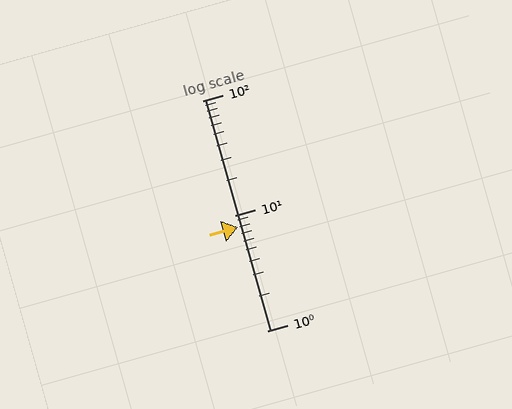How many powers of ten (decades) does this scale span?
The scale spans 2 decades, from 1 to 100.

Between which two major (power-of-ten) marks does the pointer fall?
The pointer is between 1 and 10.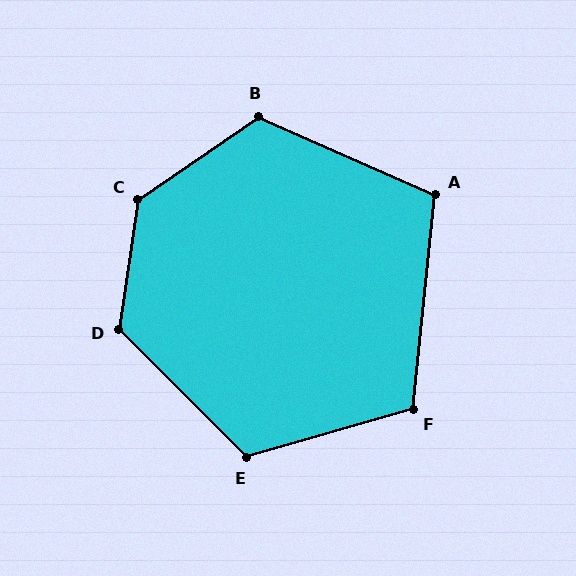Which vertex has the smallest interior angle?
A, at approximately 108 degrees.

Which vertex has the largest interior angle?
C, at approximately 133 degrees.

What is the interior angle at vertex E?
Approximately 119 degrees (obtuse).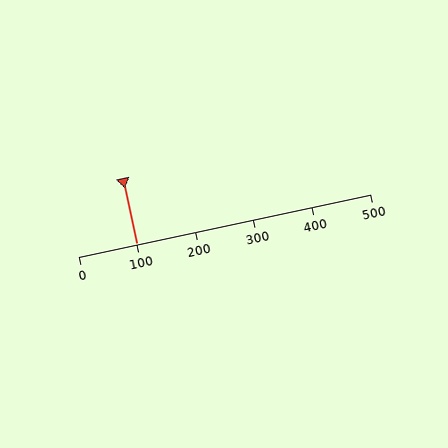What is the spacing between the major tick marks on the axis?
The major ticks are spaced 100 apart.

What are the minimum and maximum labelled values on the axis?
The axis runs from 0 to 500.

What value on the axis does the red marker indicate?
The marker indicates approximately 100.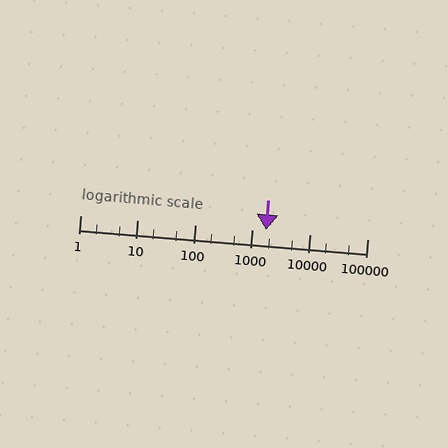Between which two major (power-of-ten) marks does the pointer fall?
The pointer is between 1000 and 10000.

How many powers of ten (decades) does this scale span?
The scale spans 5 decades, from 1 to 100000.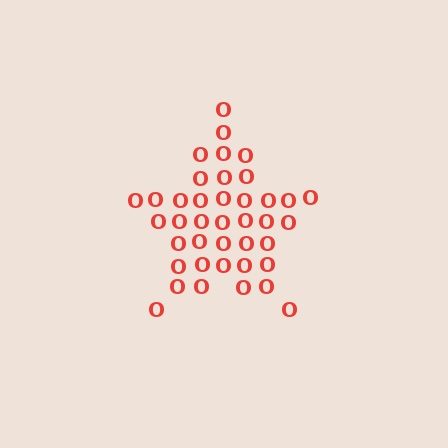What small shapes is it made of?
It is made of small letter O's.